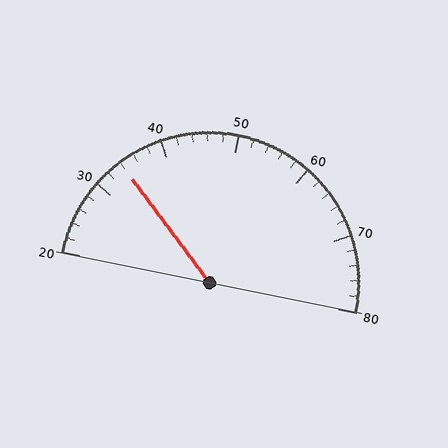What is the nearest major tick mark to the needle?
The nearest major tick mark is 30.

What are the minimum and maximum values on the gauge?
The gauge ranges from 20 to 80.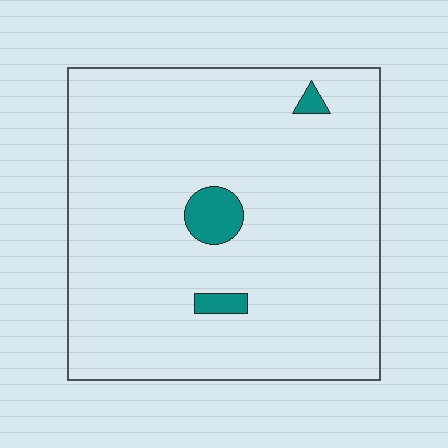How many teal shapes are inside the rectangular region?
3.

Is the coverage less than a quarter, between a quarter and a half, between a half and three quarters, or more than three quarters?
Less than a quarter.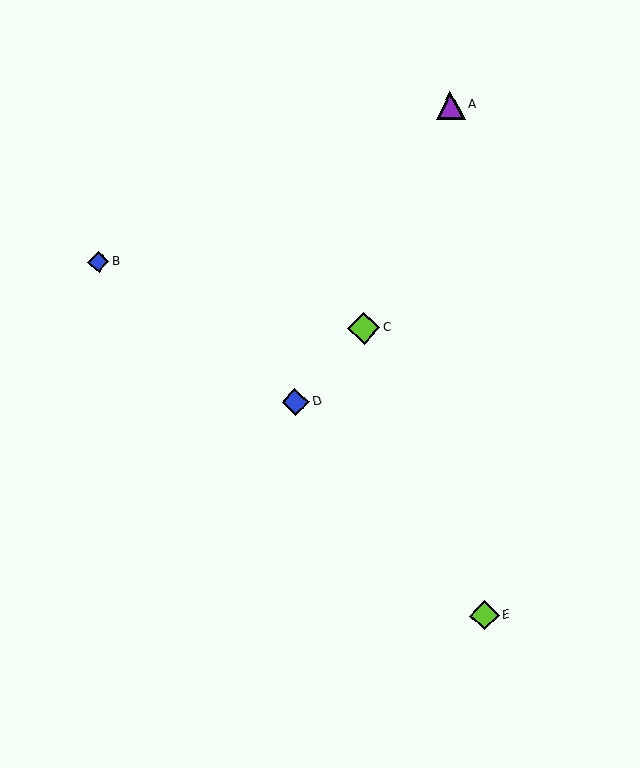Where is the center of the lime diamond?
The center of the lime diamond is at (364, 328).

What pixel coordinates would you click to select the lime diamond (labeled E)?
Click at (485, 615) to select the lime diamond E.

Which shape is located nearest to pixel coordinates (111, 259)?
The blue diamond (labeled B) at (98, 262) is nearest to that location.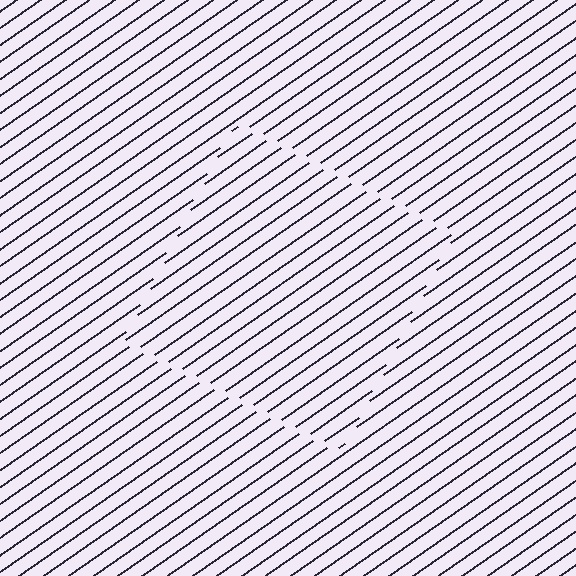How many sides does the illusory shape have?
4 sides — the line-ends trace a square.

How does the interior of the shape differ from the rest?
The interior of the shape contains the same grating, shifted by half a period — the contour is defined by the phase discontinuity where line-ends from the inner and outer gratings abut.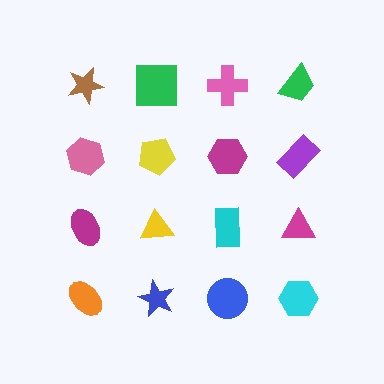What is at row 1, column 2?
A green square.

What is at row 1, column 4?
A green trapezoid.